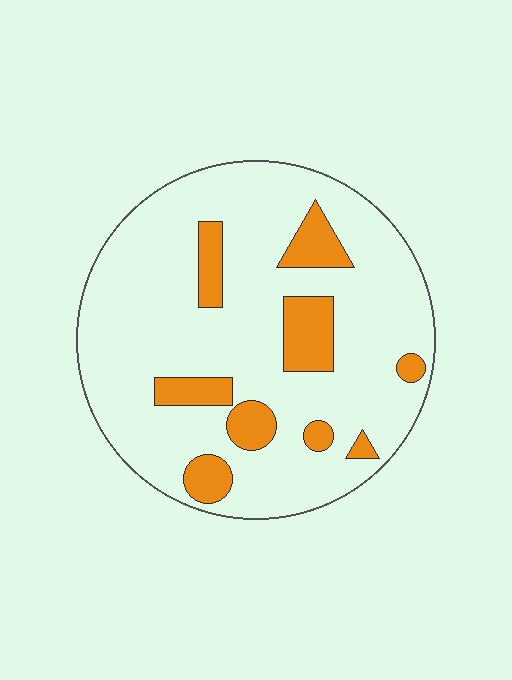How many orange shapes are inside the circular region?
9.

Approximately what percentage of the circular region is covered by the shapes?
Approximately 15%.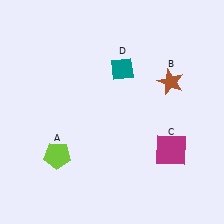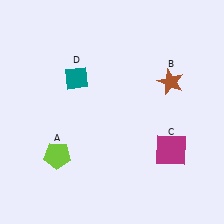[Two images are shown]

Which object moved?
The teal diamond (D) moved left.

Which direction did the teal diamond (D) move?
The teal diamond (D) moved left.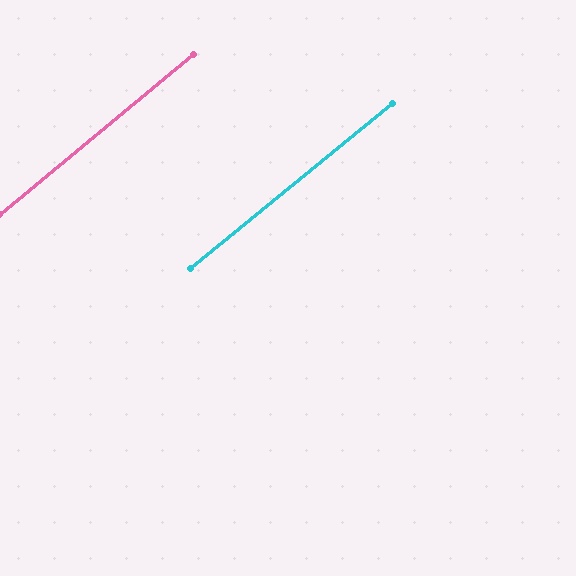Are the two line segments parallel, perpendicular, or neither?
Parallel — their directions differ by only 0.0°.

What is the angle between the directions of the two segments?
Approximately 0 degrees.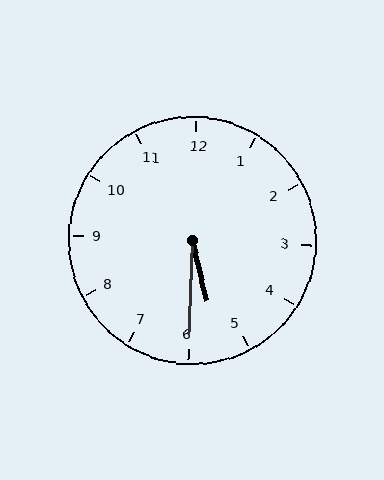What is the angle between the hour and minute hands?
Approximately 15 degrees.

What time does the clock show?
5:30.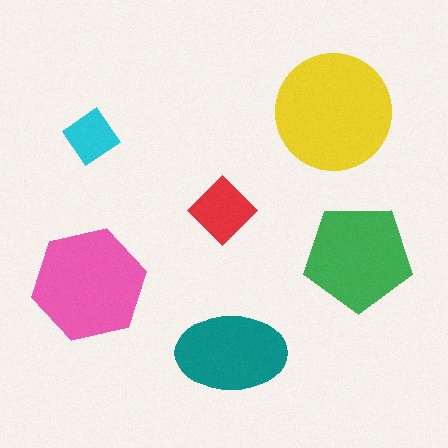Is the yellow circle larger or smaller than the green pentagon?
Larger.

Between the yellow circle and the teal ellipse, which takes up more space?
The yellow circle.